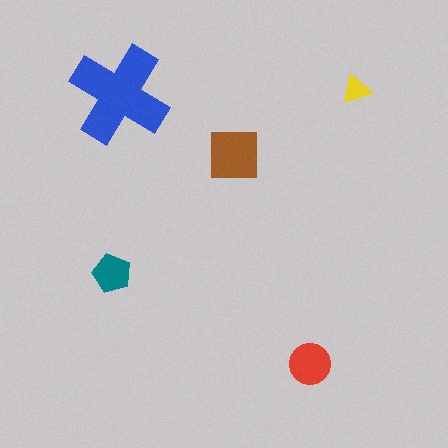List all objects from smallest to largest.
The yellow triangle, the teal pentagon, the red circle, the brown square, the blue cross.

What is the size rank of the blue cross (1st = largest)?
1st.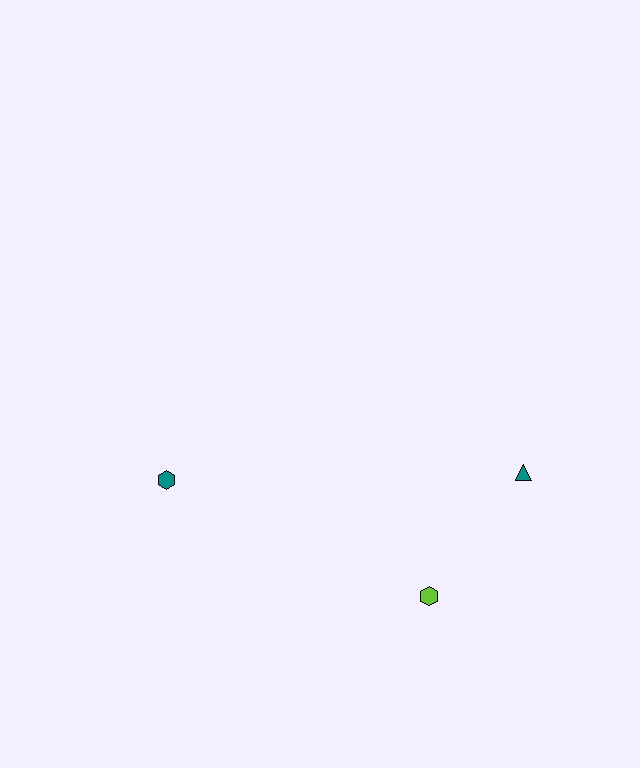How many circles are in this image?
There are no circles.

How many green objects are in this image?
There are no green objects.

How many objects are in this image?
There are 3 objects.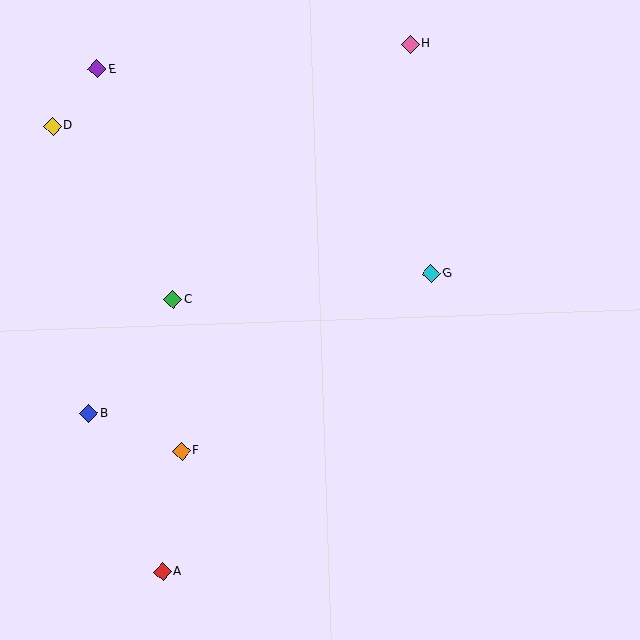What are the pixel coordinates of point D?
Point D is at (53, 126).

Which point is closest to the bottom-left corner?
Point A is closest to the bottom-left corner.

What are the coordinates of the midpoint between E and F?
The midpoint between E and F is at (140, 260).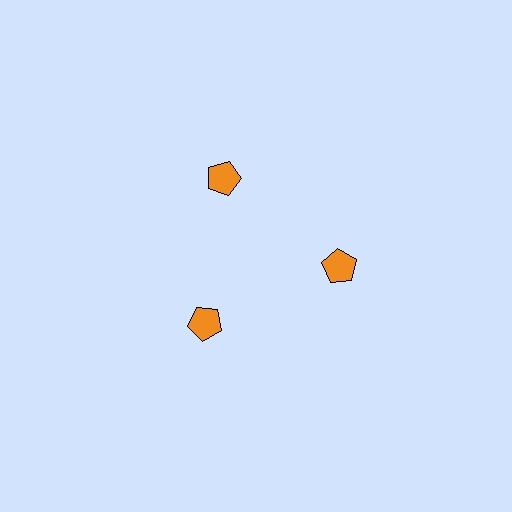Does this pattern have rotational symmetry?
Yes, this pattern has 3-fold rotational symmetry. It looks the same after rotating 120 degrees around the center.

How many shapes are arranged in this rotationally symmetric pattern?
There are 3 shapes, arranged in 3 groups of 1.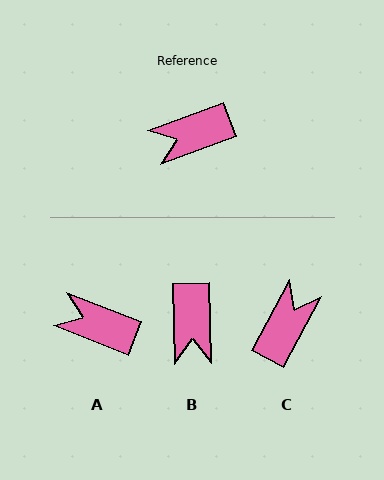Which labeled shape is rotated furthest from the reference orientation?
C, about 139 degrees away.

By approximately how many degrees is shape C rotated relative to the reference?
Approximately 139 degrees clockwise.